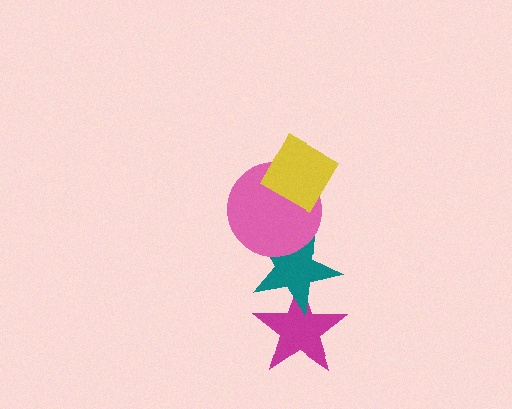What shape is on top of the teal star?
The pink circle is on top of the teal star.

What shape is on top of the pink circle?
The yellow diamond is on top of the pink circle.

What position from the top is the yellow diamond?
The yellow diamond is 1st from the top.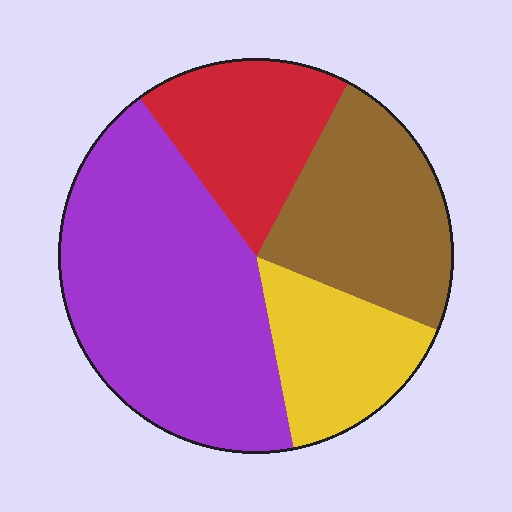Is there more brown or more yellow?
Brown.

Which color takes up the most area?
Purple, at roughly 45%.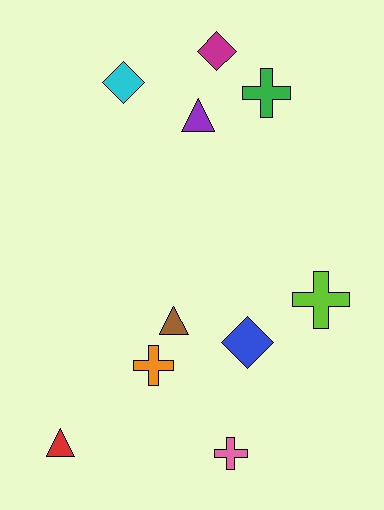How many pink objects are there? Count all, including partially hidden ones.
There is 1 pink object.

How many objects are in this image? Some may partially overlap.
There are 10 objects.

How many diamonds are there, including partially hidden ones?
There are 3 diamonds.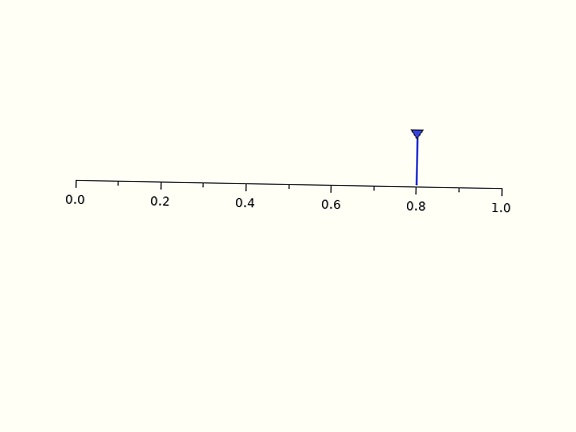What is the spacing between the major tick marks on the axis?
The major ticks are spaced 0.2 apart.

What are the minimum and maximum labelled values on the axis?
The axis runs from 0.0 to 1.0.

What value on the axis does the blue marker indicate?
The marker indicates approximately 0.8.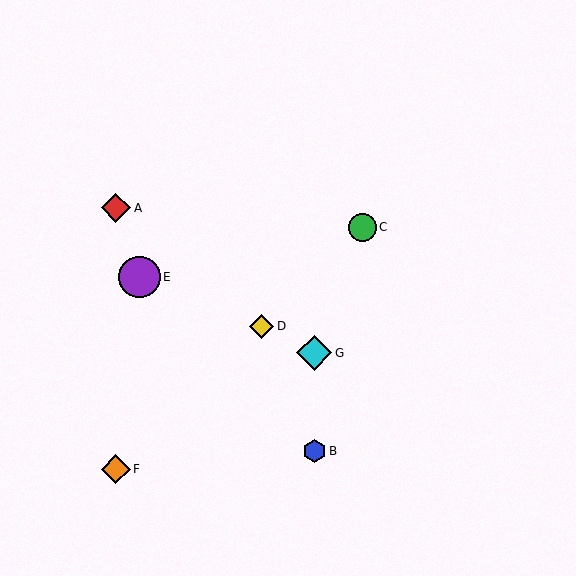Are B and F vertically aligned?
No, B is at x≈314 and F is at x≈116.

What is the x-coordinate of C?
Object C is at x≈362.